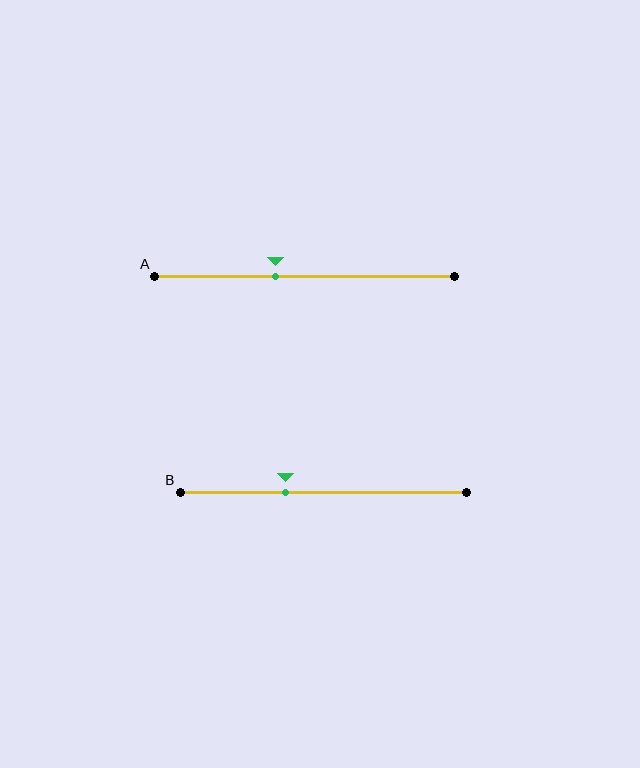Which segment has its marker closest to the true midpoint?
Segment A has its marker closest to the true midpoint.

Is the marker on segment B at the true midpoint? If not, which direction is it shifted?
No, the marker on segment B is shifted to the left by about 13% of the segment length.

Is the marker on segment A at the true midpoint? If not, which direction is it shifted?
No, the marker on segment A is shifted to the left by about 10% of the segment length.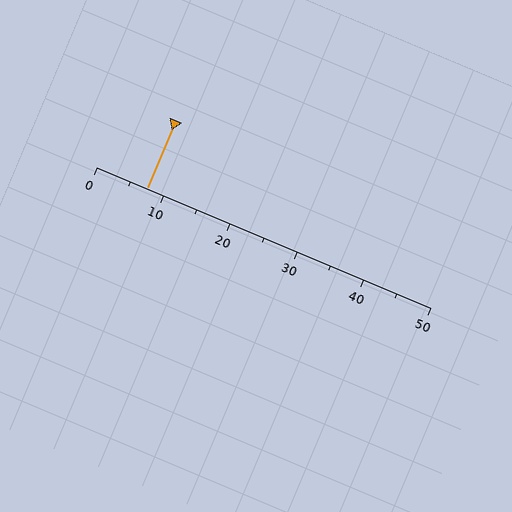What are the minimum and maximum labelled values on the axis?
The axis runs from 0 to 50.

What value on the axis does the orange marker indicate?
The marker indicates approximately 7.5.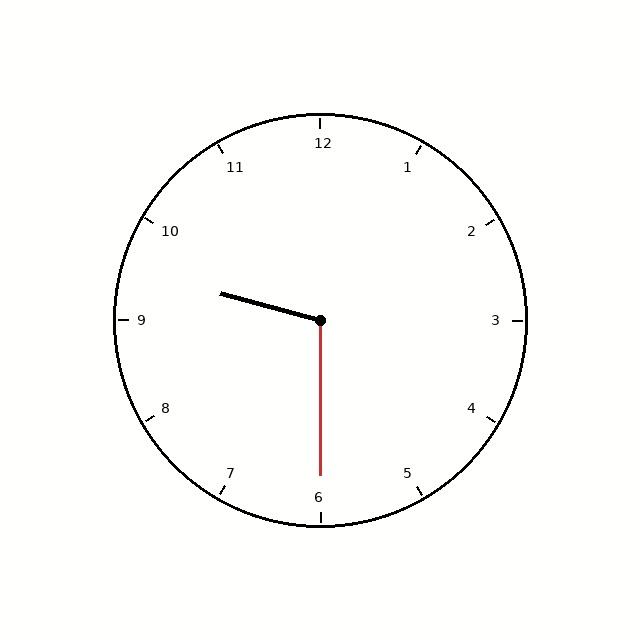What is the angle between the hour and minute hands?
Approximately 105 degrees.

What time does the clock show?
9:30.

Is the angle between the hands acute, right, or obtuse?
It is obtuse.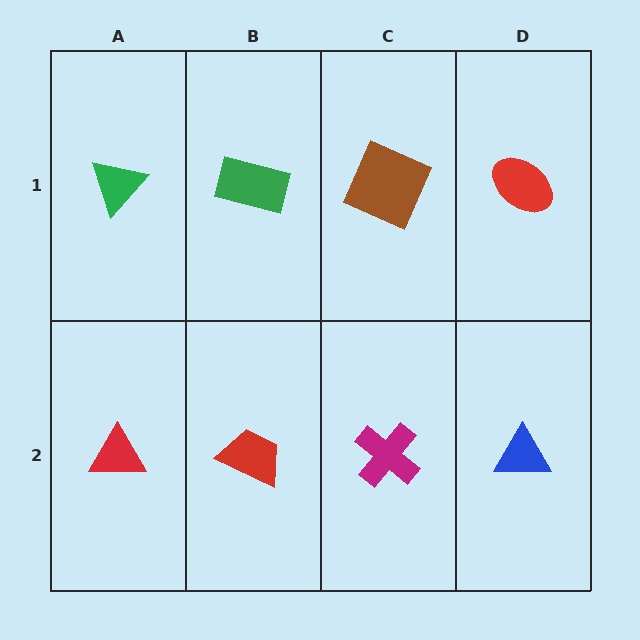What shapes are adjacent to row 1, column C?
A magenta cross (row 2, column C), a green rectangle (row 1, column B), a red ellipse (row 1, column D).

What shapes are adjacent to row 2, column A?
A green triangle (row 1, column A), a red trapezoid (row 2, column B).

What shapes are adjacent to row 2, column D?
A red ellipse (row 1, column D), a magenta cross (row 2, column C).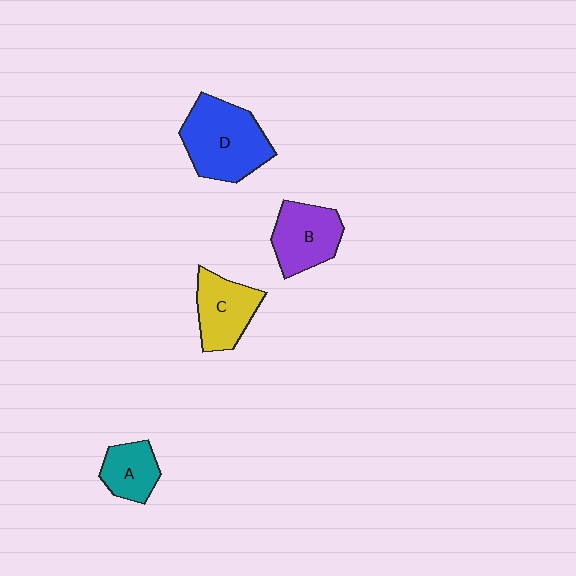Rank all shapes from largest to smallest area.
From largest to smallest: D (blue), B (purple), C (yellow), A (teal).